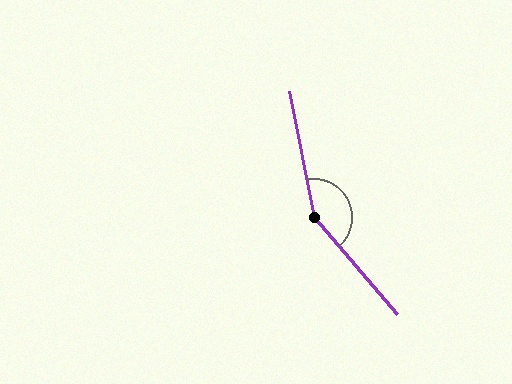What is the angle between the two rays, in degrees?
Approximately 150 degrees.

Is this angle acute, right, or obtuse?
It is obtuse.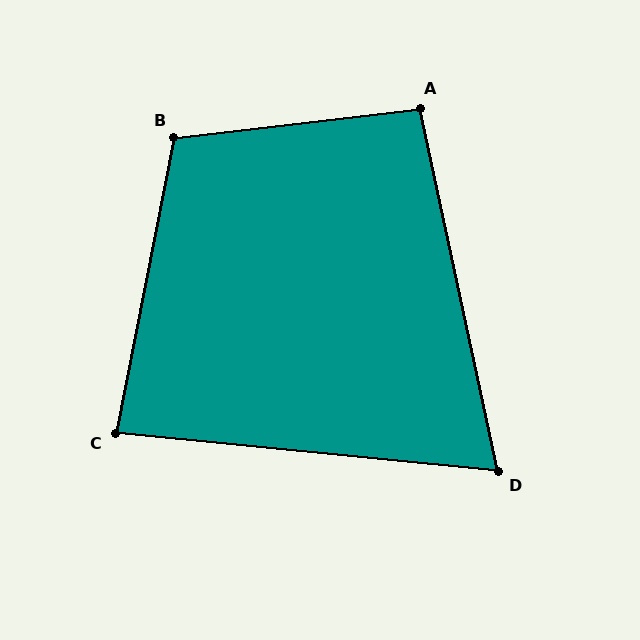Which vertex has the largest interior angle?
B, at approximately 108 degrees.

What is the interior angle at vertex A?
Approximately 95 degrees (obtuse).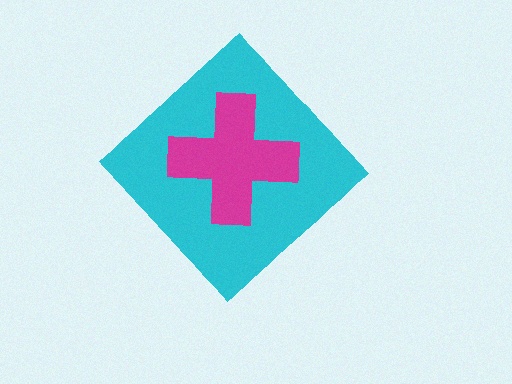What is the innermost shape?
The magenta cross.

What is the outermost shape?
The cyan diamond.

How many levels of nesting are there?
2.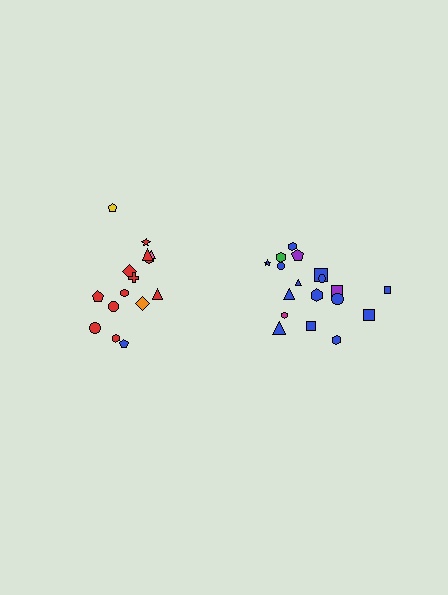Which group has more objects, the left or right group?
The right group.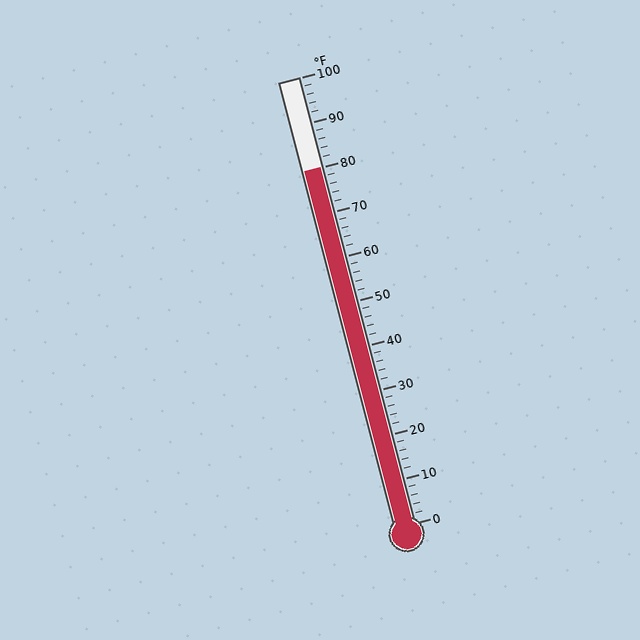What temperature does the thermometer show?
The thermometer shows approximately 80°F.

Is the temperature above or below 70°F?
The temperature is above 70°F.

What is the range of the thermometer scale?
The thermometer scale ranges from 0°F to 100°F.